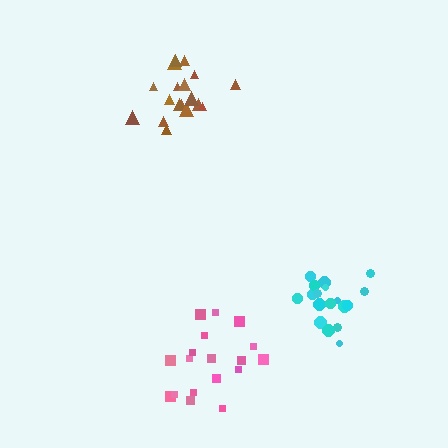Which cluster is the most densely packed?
Cyan.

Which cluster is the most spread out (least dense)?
Pink.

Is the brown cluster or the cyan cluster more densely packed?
Cyan.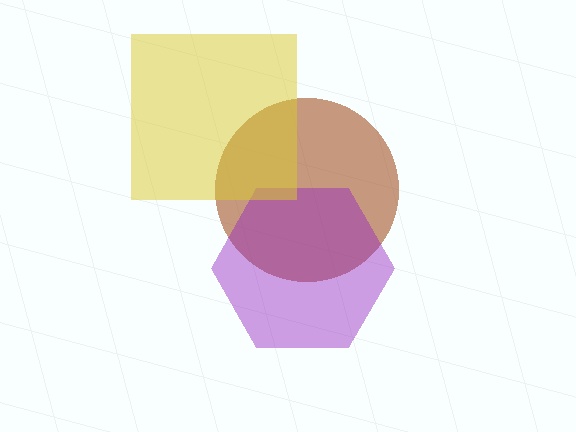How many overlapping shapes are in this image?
There are 3 overlapping shapes in the image.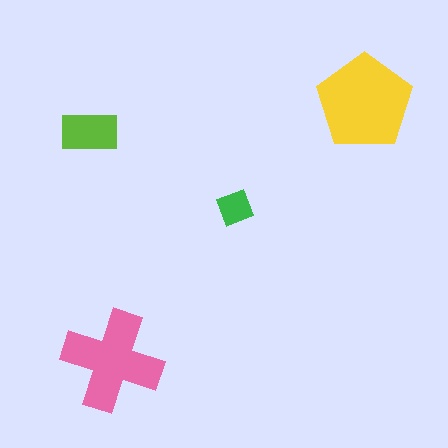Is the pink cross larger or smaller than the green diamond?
Larger.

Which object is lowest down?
The pink cross is bottommost.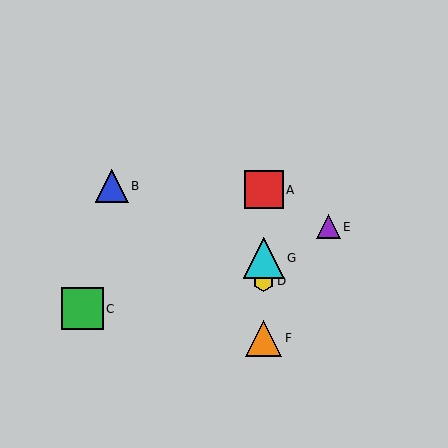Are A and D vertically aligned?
Yes, both are at x≈264.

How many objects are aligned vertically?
4 objects (A, D, F, G) are aligned vertically.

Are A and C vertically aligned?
No, A is at x≈264 and C is at x≈82.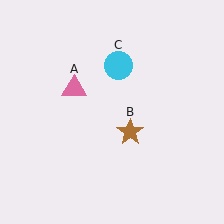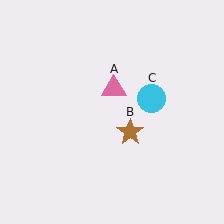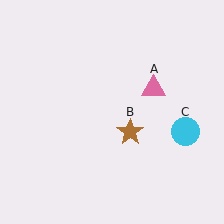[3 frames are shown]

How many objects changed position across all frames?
2 objects changed position: pink triangle (object A), cyan circle (object C).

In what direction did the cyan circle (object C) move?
The cyan circle (object C) moved down and to the right.